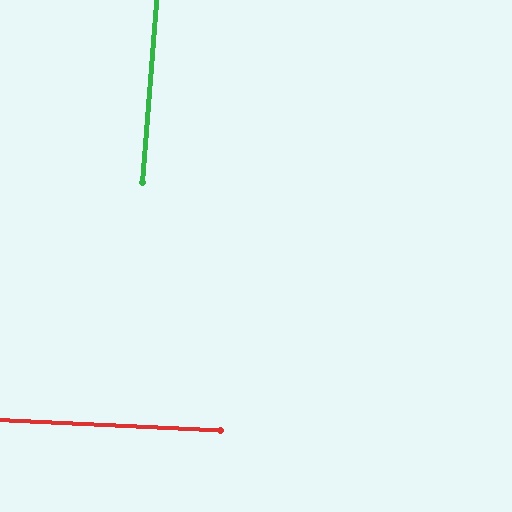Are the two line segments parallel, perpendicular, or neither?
Perpendicular — they meet at approximately 88°.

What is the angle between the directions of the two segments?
Approximately 88 degrees.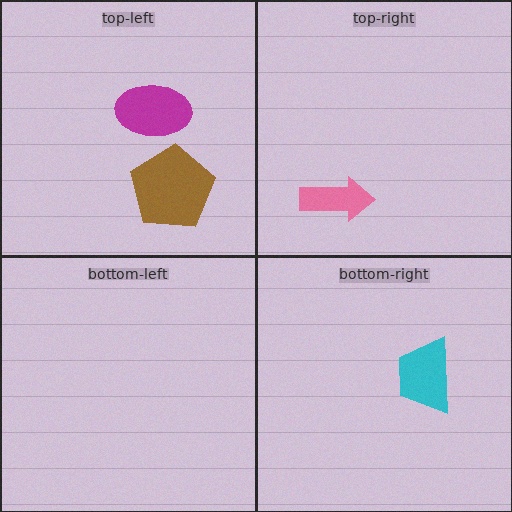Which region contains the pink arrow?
The top-right region.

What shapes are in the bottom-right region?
The cyan trapezoid.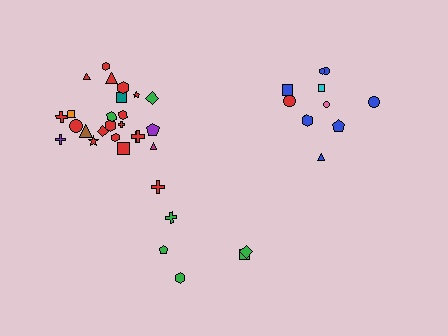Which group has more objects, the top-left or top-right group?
The top-left group.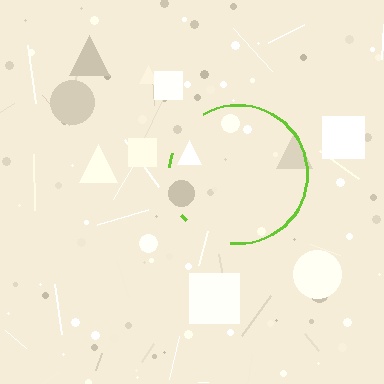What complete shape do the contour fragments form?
The contour fragments form a circle.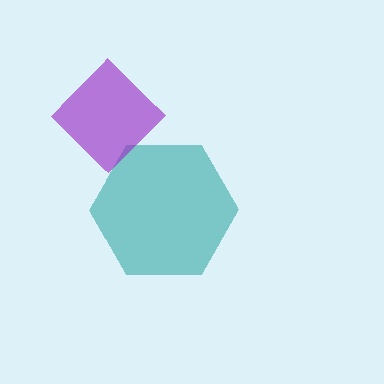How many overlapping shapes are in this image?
There are 2 overlapping shapes in the image.